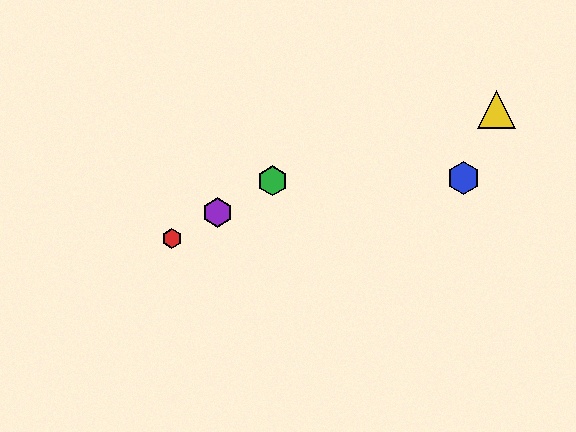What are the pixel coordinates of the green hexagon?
The green hexagon is at (273, 181).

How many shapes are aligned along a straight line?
3 shapes (the red hexagon, the green hexagon, the purple hexagon) are aligned along a straight line.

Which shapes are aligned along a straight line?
The red hexagon, the green hexagon, the purple hexagon are aligned along a straight line.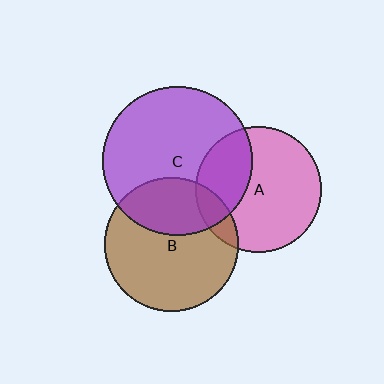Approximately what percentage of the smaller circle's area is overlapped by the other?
Approximately 30%.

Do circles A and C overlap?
Yes.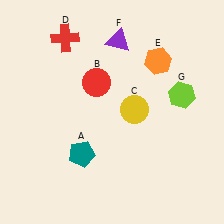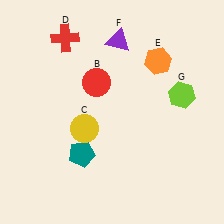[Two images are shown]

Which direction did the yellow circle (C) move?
The yellow circle (C) moved left.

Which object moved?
The yellow circle (C) moved left.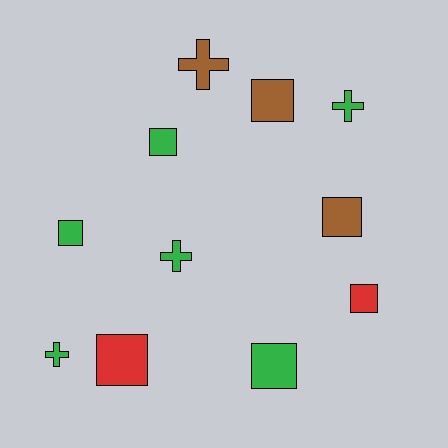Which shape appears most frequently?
Square, with 7 objects.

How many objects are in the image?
There are 11 objects.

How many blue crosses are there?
There are no blue crosses.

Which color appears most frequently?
Green, with 6 objects.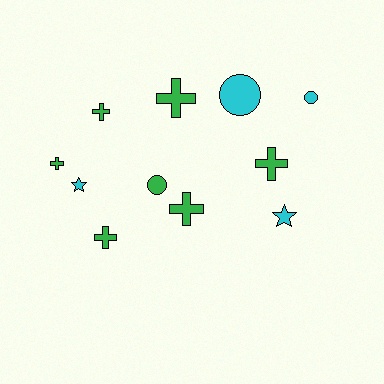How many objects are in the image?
There are 11 objects.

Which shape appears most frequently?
Cross, with 6 objects.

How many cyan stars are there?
There are 2 cyan stars.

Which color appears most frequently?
Green, with 7 objects.